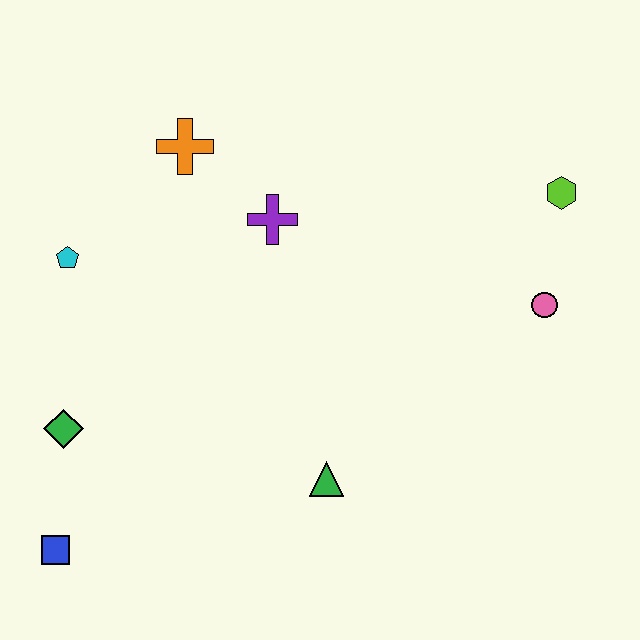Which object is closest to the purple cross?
The orange cross is closest to the purple cross.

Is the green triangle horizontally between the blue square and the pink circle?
Yes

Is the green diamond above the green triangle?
Yes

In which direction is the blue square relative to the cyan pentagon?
The blue square is below the cyan pentagon.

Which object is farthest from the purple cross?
The blue square is farthest from the purple cross.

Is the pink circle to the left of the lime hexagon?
Yes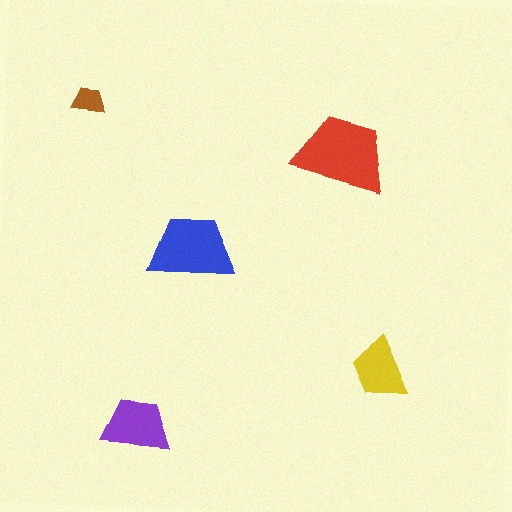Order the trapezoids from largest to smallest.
the red one, the blue one, the purple one, the yellow one, the brown one.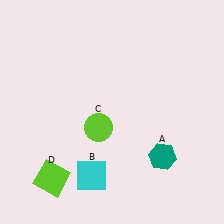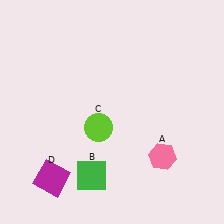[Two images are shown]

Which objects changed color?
A changed from teal to pink. B changed from cyan to green. D changed from lime to magenta.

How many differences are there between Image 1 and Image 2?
There are 3 differences between the two images.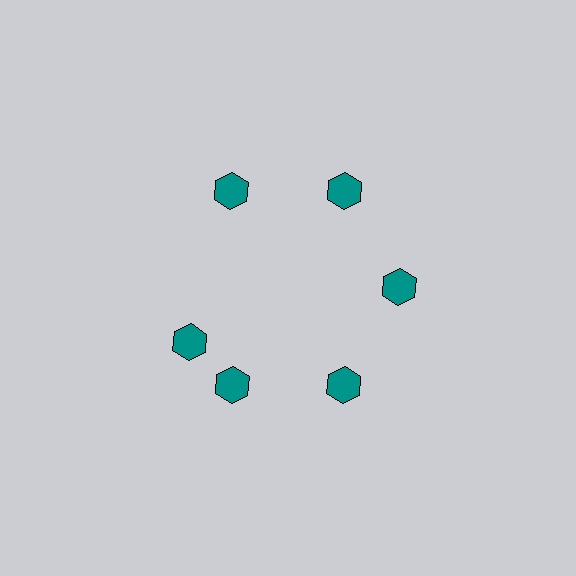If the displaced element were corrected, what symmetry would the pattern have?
It would have 6-fold rotational symmetry — the pattern would map onto itself every 60 degrees.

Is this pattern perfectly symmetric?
No. The 6 teal hexagons are arranged in a ring, but one element near the 9 o'clock position is rotated out of alignment along the ring, breaking the 6-fold rotational symmetry.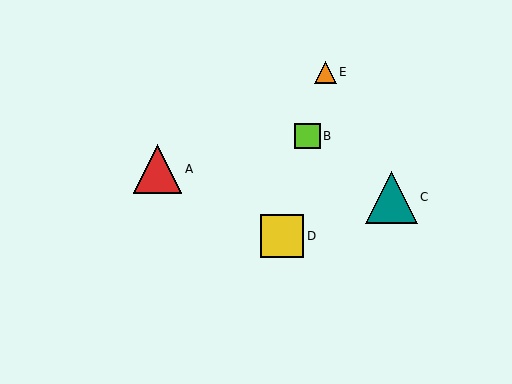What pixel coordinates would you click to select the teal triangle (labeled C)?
Click at (391, 197) to select the teal triangle C.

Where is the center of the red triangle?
The center of the red triangle is at (158, 169).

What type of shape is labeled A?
Shape A is a red triangle.